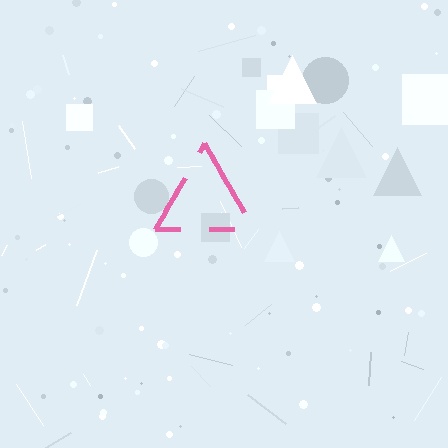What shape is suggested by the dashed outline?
The dashed outline suggests a triangle.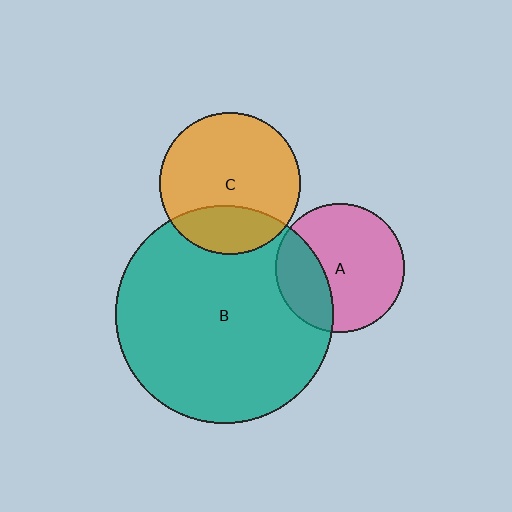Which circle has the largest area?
Circle B (teal).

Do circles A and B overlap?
Yes.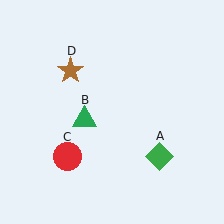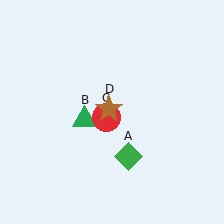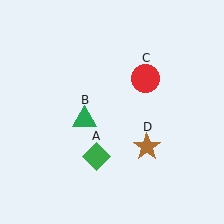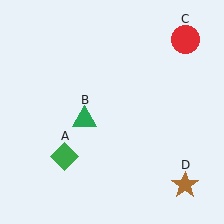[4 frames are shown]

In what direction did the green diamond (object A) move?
The green diamond (object A) moved left.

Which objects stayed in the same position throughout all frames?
Green triangle (object B) remained stationary.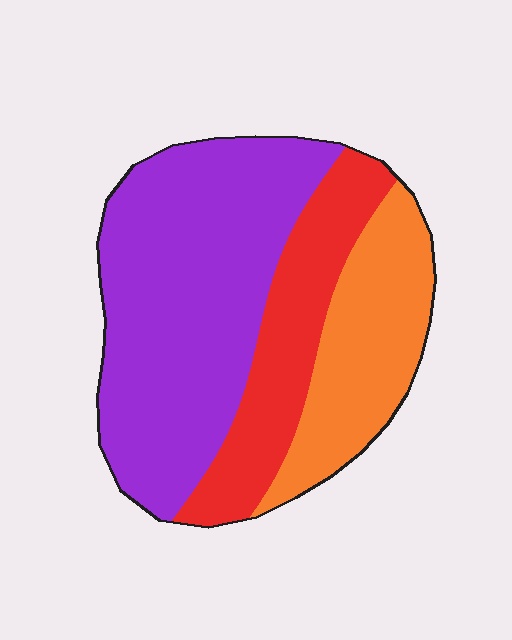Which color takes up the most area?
Purple, at roughly 55%.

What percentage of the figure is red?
Red covers about 25% of the figure.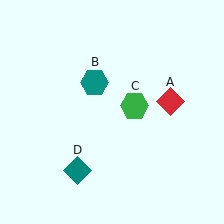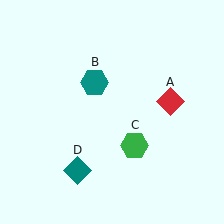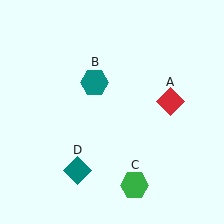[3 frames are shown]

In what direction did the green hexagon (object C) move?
The green hexagon (object C) moved down.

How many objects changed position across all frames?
1 object changed position: green hexagon (object C).